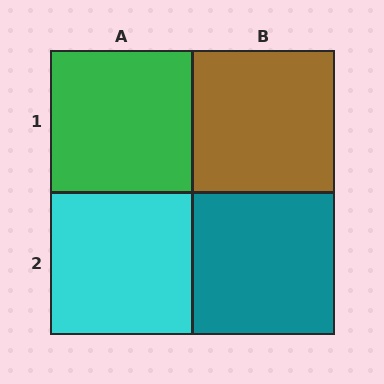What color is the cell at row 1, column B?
Brown.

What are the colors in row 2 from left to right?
Cyan, teal.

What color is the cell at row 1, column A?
Green.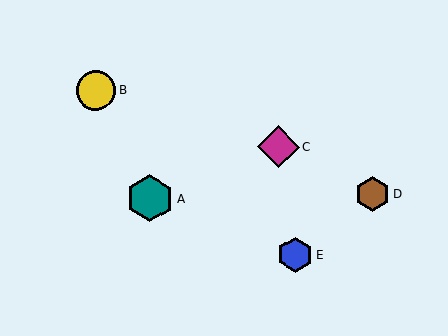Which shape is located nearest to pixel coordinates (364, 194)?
The brown hexagon (labeled D) at (372, 194) is nearest to that location.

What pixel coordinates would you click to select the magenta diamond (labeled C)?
Click at (279, 147) to select the magenta diamond C.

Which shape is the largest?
The teal hexagon (labeled A) is the largest.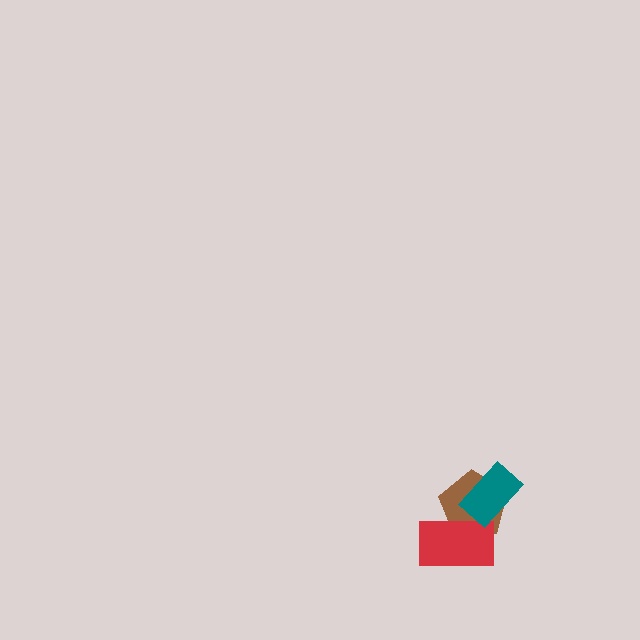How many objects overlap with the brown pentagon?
2 objects overlap with the brown pentagon.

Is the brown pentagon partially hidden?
Yes, it is partially covered by another shape.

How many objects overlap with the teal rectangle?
1 object overlaps with the teal rectangle.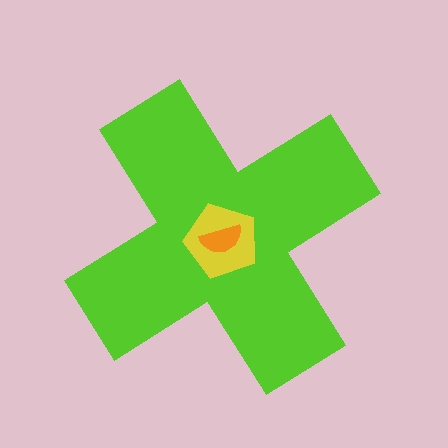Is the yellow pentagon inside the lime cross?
Yes.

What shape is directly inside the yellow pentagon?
The orange semicircle.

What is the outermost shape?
The lime cross.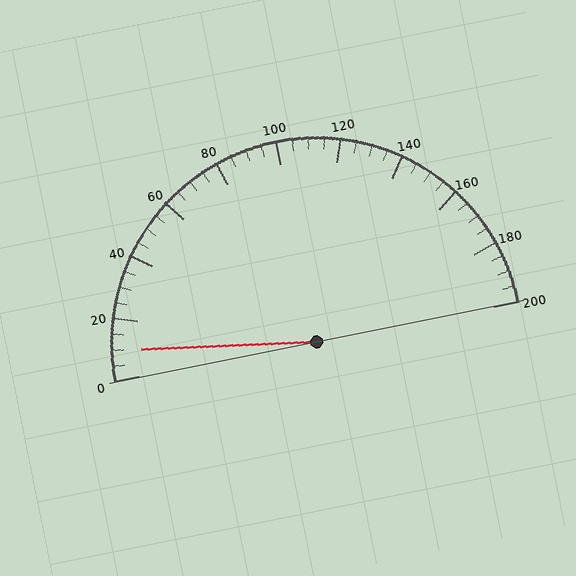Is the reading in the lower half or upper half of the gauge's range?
The reading is in the lower half of the range (0 to 200).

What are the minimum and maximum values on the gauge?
The gauge ranges from 0 to 200.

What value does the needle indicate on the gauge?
The needle indicates approximately 10.